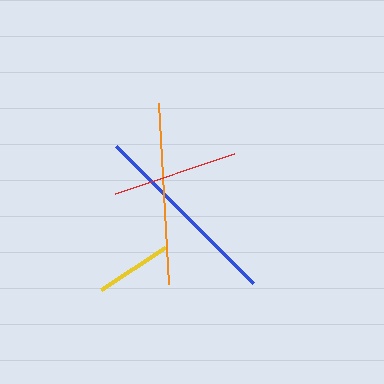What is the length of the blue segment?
The blue segment is approximately 194 pixels long.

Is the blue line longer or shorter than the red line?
The blue line is longer than the red line.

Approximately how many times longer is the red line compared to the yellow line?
The red line is approximately 1.7 times the length of the yellow line.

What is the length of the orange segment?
The orange segment is approximately 182 pixels long.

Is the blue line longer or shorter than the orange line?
The blue line is longer than the orange line.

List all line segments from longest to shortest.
From longest to shortest: blue, orange, red, yellow.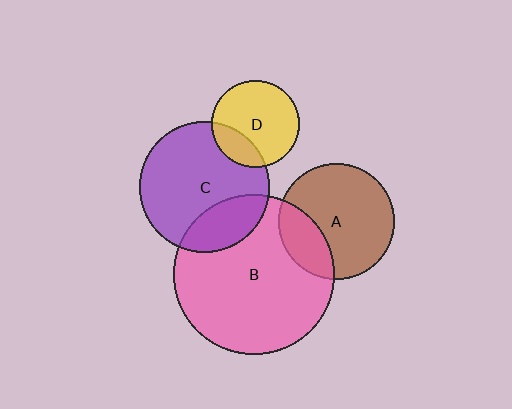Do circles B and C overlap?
Yes.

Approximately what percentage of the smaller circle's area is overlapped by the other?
Approximately 25%.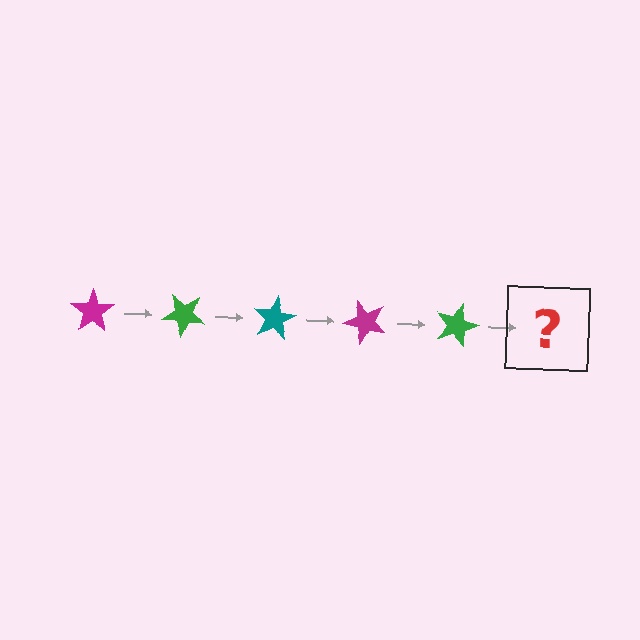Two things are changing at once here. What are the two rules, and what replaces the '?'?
The two rules are that it rotates 40 degrees each step and the color cycles through magenta, green, and teal. The '?' should be a teal star, rotated 200 degrees from the start.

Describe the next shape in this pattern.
It should be a teal star, rotated 200 degrees from the start.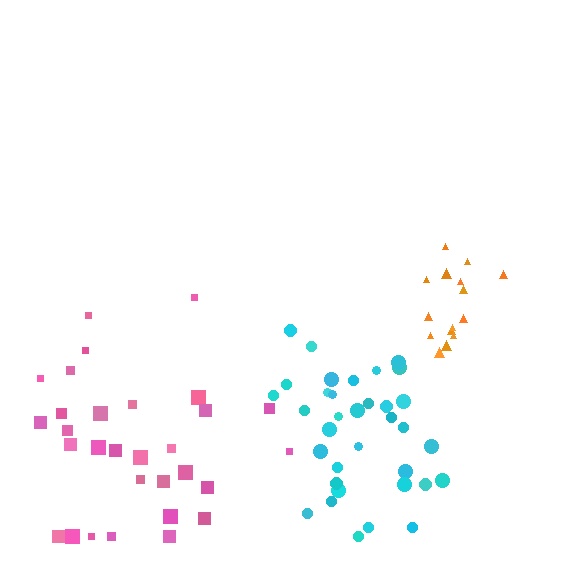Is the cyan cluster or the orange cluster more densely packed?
Orange.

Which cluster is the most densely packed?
Orange.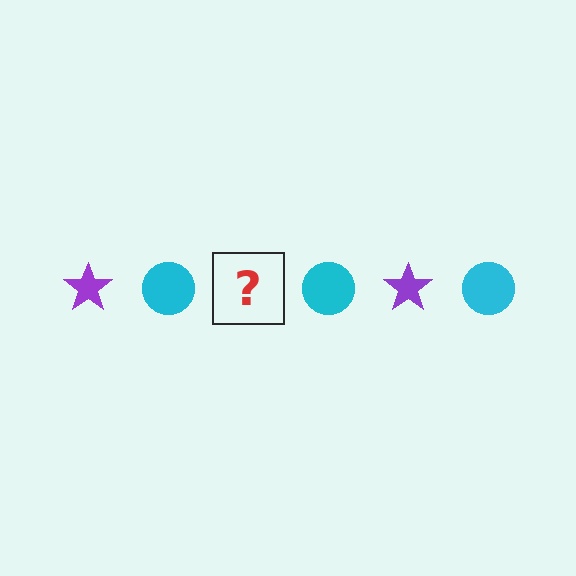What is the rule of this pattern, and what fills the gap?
The rule is that the pattern alternates between purple star and cyan circle. The gap should be filled with a purple star.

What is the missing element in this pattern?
The missing element is a purple star.